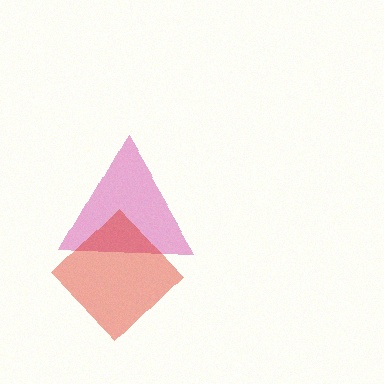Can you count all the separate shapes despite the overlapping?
Yes, there are 2 separate shapes.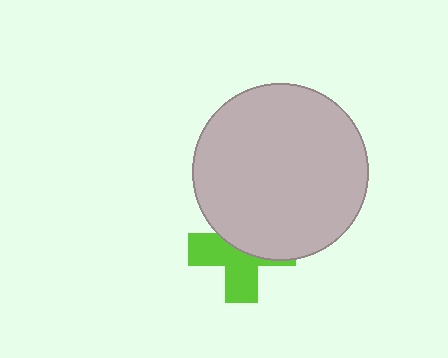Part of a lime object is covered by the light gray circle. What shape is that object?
It is a cross.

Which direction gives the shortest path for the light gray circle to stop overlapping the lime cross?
Moving up gives the shortest separation.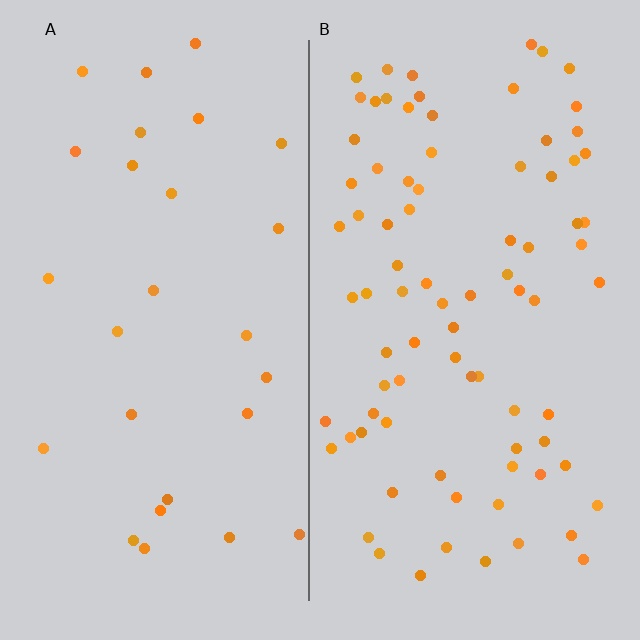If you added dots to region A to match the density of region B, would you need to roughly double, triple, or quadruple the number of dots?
Approximately triple.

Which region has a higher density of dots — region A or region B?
B (the right).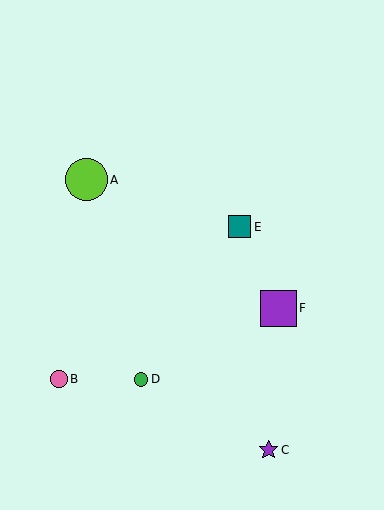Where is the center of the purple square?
The center of the purple square is at (278, 308).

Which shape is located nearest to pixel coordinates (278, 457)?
The purple star (labeled C) at (268, 450) is nearest to that location.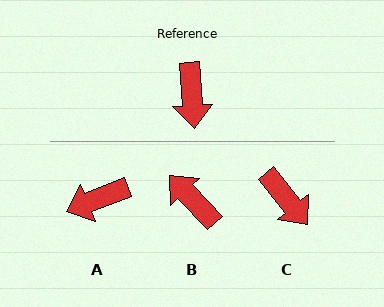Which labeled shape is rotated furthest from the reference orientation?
B, about 140 degrees away.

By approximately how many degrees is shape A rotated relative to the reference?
Approximately 72 degrees clockwise.